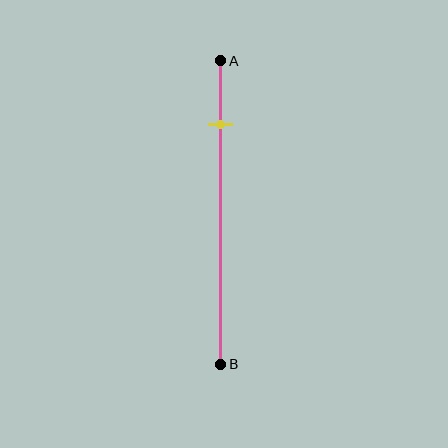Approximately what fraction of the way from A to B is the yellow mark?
The yellow mark is approximately 20% of the way from A to B.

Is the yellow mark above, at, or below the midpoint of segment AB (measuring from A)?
The yellow mark is above the midpoint of segment AB.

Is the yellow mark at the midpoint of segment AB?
No, the mark is at about 20% from A, not at the 50% midpoint.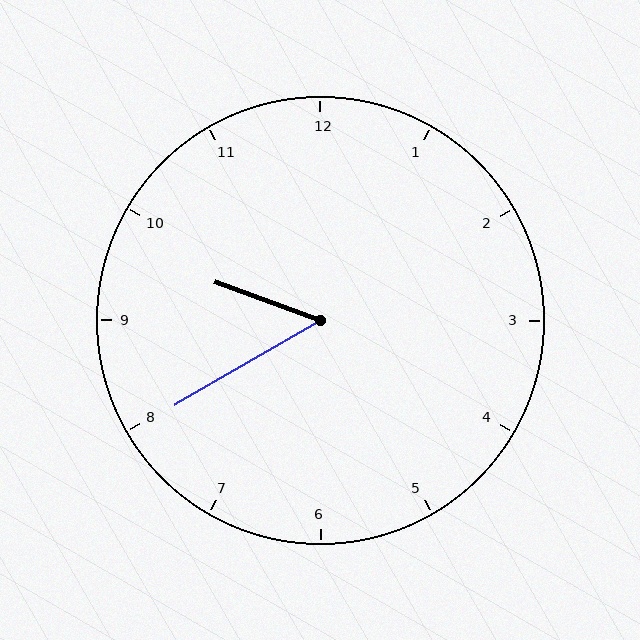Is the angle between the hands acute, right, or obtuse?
It is acute.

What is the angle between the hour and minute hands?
Approximately 50 degrees.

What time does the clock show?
9:40.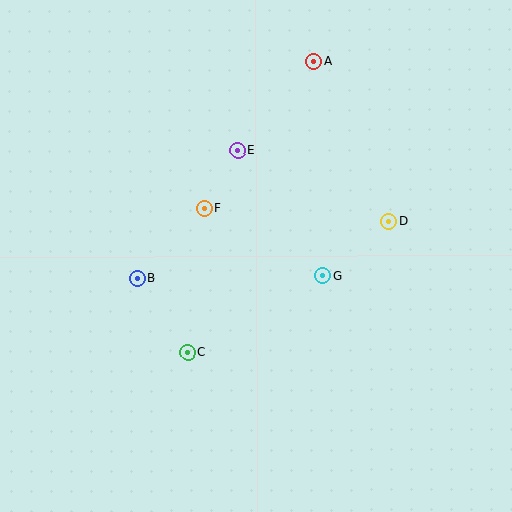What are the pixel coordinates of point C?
Point C is at (188, 353).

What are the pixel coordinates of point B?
Point B is at (137, 278).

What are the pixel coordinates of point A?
Point A is at (314, 61).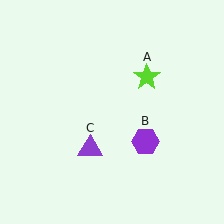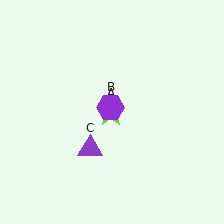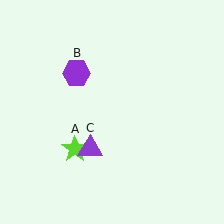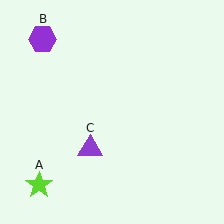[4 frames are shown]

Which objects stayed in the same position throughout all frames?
Purple triangle (object C) remained stationary.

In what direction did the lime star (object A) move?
The lime star (object A) moved down and to the left.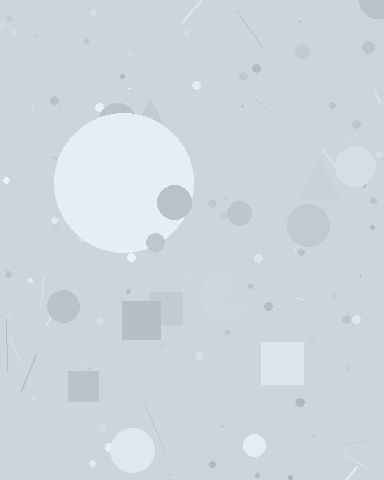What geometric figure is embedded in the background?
A circle is embedded in the background.